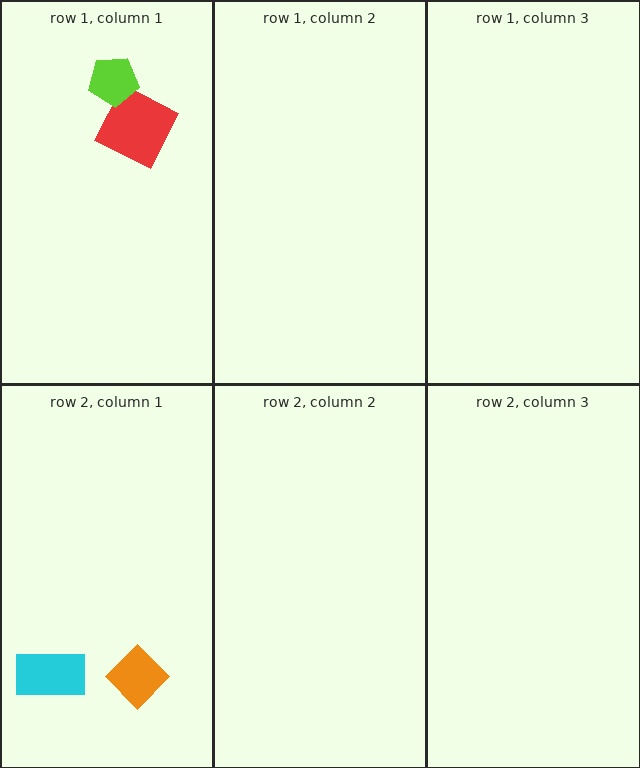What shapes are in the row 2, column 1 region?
The cyan rectangle, the orange diamond.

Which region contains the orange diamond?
The row 2, column 1 region.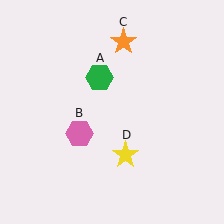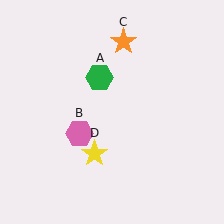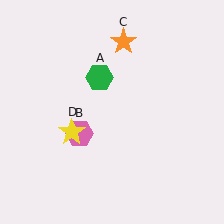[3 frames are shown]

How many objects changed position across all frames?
1 object changed position: yellow star (object D).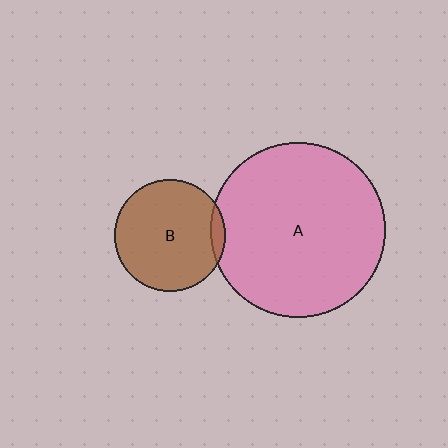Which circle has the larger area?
Circle A (pink).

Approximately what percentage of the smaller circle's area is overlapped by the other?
Approximately 5%.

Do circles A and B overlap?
Yes.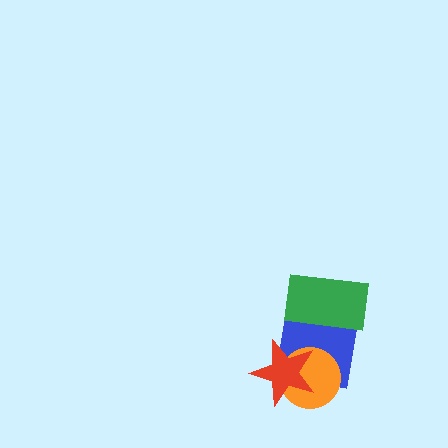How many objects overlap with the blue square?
3 objects overlap with the blue square.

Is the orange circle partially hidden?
Yes, it is partially covered by another shape.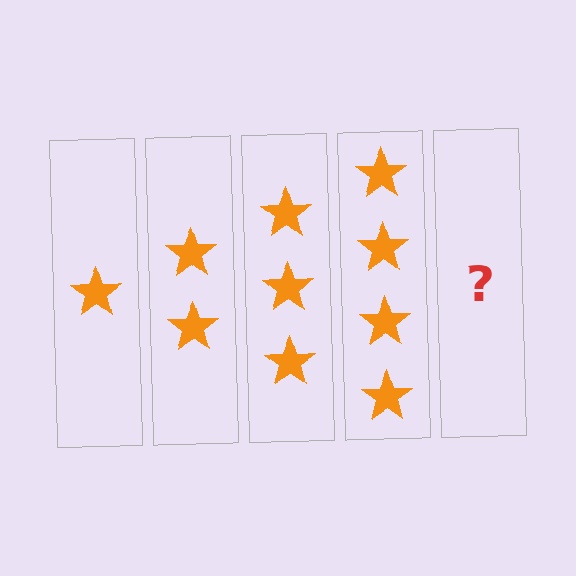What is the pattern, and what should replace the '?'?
The pattern is that each step adds one more star. The '?' should be 5 stars.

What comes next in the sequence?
The next element should be 5 stars.